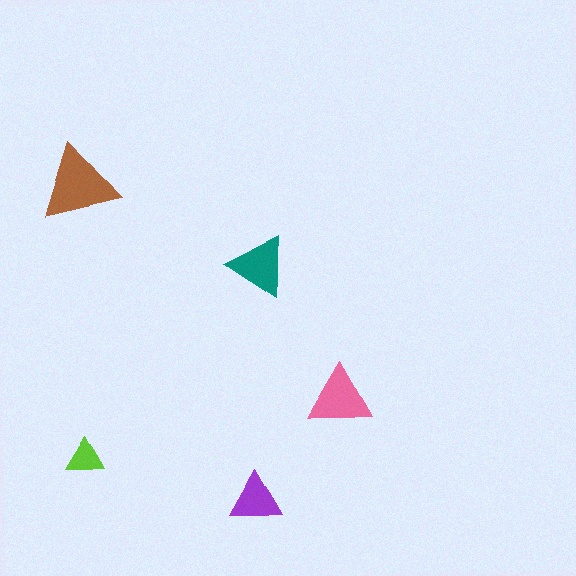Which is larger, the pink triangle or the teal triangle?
The pink one.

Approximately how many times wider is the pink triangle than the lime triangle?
About 1.5 times wider.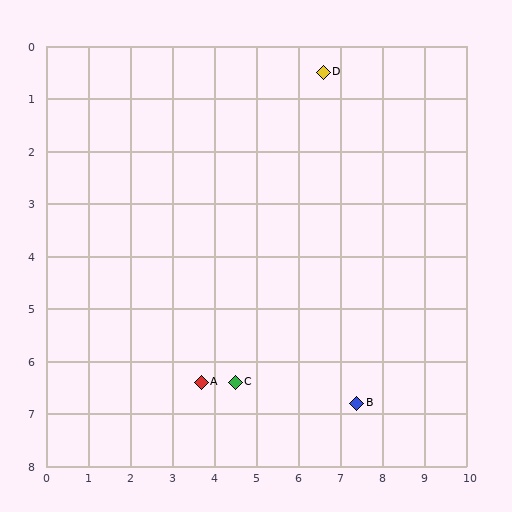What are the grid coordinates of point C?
Point C is at approximately (4.5, 6.4).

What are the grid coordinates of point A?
Point A is at approximately (3.7, 6.4).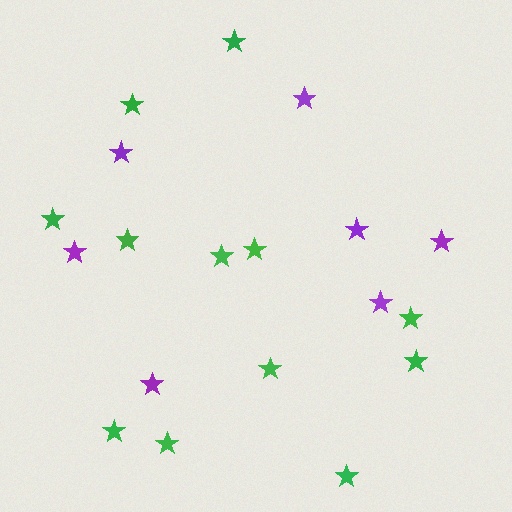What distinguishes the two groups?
There are 2 groups: one group of green stars (12) and one group of purple stars (7).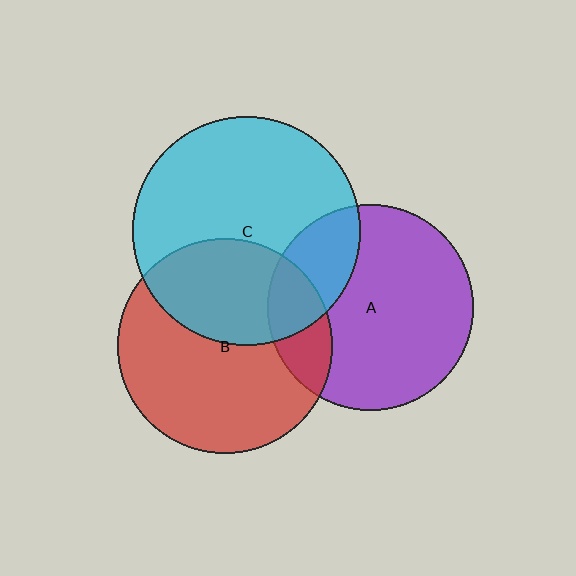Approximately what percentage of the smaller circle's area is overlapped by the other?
Approximately 25%.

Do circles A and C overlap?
Yes.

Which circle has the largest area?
Circle C (cyan).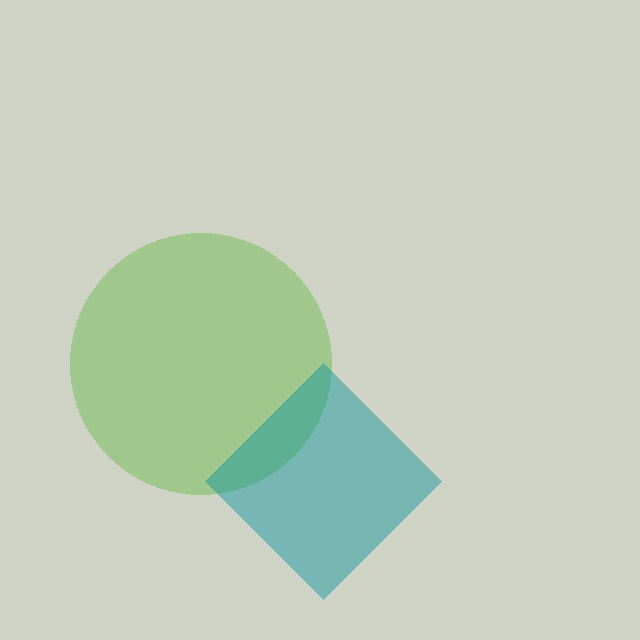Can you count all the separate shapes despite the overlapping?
Yes, there are 2 separate shapes.